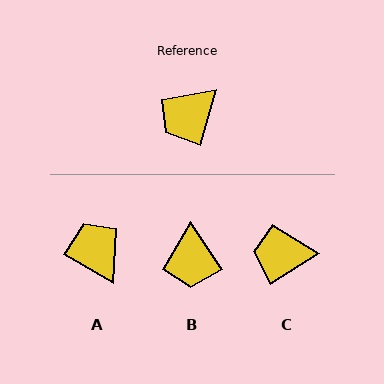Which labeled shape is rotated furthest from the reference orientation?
A, about 104 degrees away.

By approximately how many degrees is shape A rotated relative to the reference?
Approximately 104 degrees clockwise.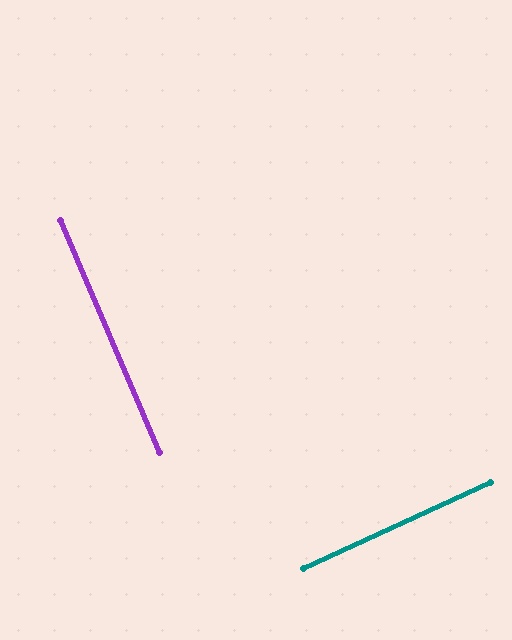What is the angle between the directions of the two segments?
Approximately 88 degrees.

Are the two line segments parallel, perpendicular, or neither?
Perpendicular — they meet at approximately 88°.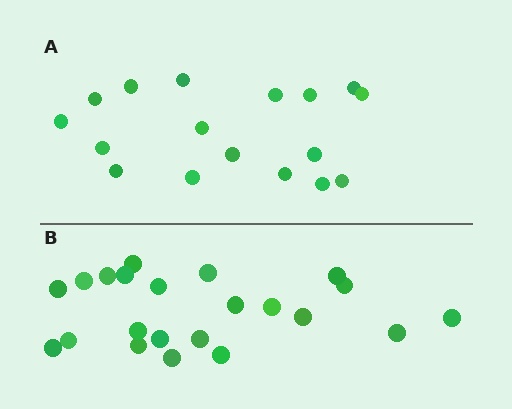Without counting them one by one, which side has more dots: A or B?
Region B (the bottom region) has more dots.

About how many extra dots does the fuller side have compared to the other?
Region B has about 5 more dots than region A.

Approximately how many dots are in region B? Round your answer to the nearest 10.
About 20 dots. (The exact count is 22, which rounds to 20.)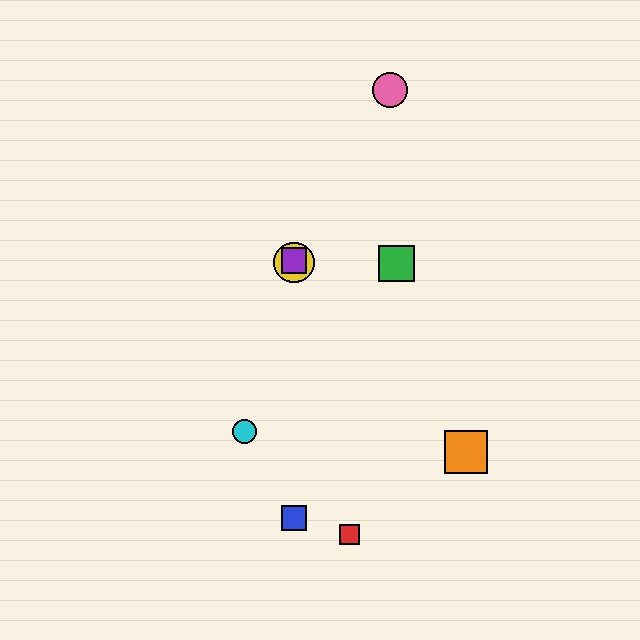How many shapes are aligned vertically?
3 shapes (the blue square, the yellow circle, the purple square) are aligned vertically.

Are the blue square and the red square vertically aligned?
No, the blue square is at x≈294 and the red square is at x≈350.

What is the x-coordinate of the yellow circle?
The yellow circle is at x≈294.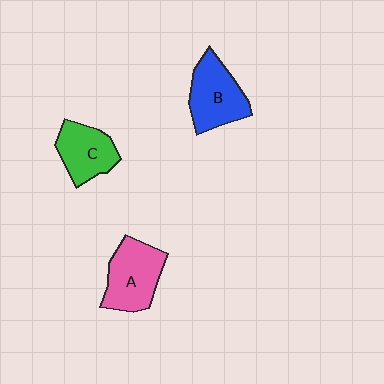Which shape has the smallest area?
Shape C (green).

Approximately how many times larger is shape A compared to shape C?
Approximately 1.2 times.